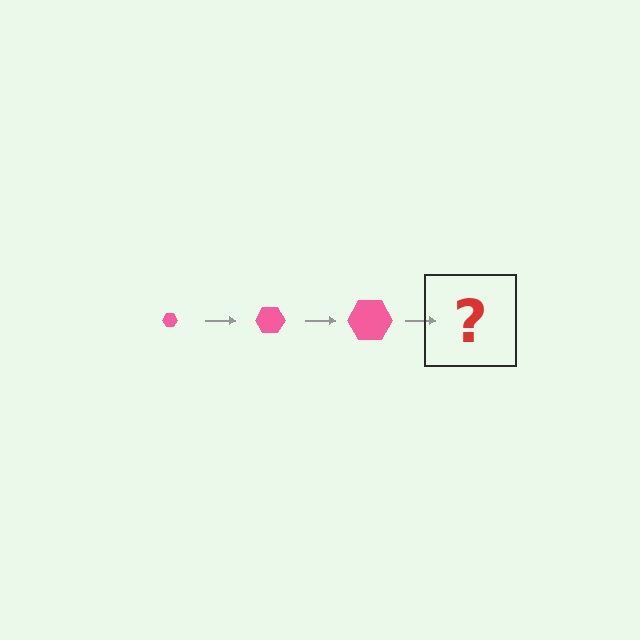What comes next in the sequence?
The next element should be a pink hexagon, larger than the previous one.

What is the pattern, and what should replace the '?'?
The pattern is that the hexagon gets progressively larger each step. The '?' should be a pink hexagon, larger than the previous one.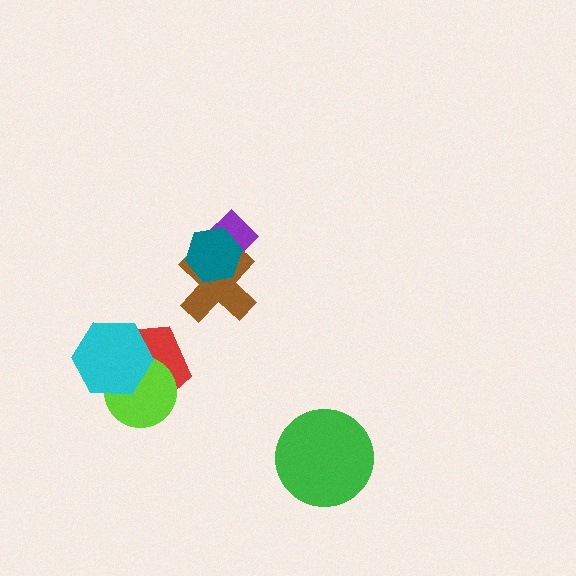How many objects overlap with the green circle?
0 objects overlap with the green circle.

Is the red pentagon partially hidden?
Yes, it is partially covered by another shape.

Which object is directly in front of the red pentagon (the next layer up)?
The lime circle is directly in front of the red pentagon.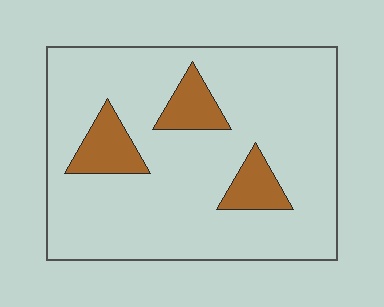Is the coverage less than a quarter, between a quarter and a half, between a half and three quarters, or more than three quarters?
Less than a quarter.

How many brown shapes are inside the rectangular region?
3.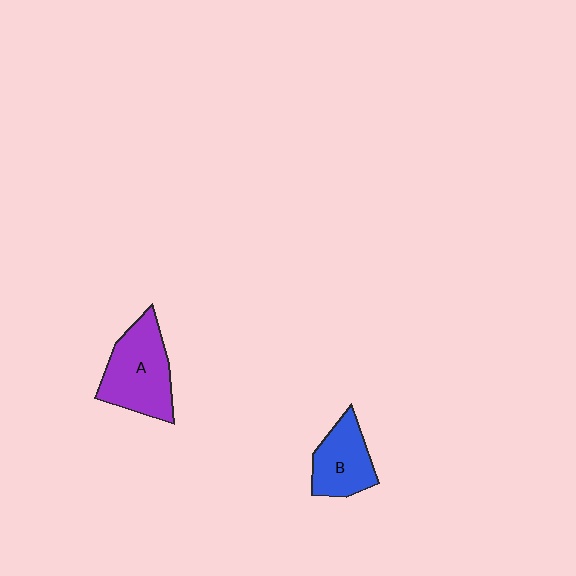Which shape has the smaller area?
Shape B (blue).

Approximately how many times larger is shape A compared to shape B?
Approximately 1.4 times.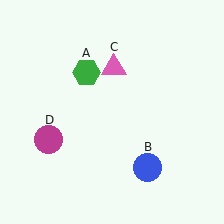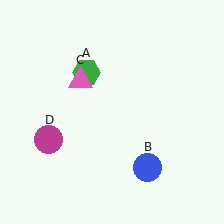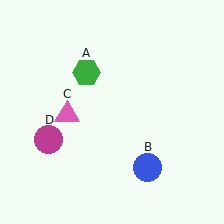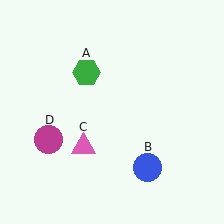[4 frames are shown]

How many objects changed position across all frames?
1 object changed position: pink triangle (object C).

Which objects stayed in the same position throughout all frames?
Green hexagon (object A) and blue circle (object B) and magenta circle (object D) remained stationary.